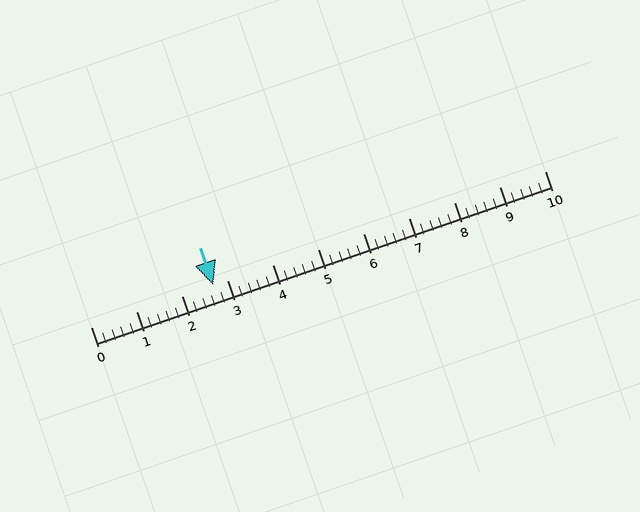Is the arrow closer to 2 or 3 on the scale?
The arrow is closer to 3.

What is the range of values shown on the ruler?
The ruler shows values from 0 to 10.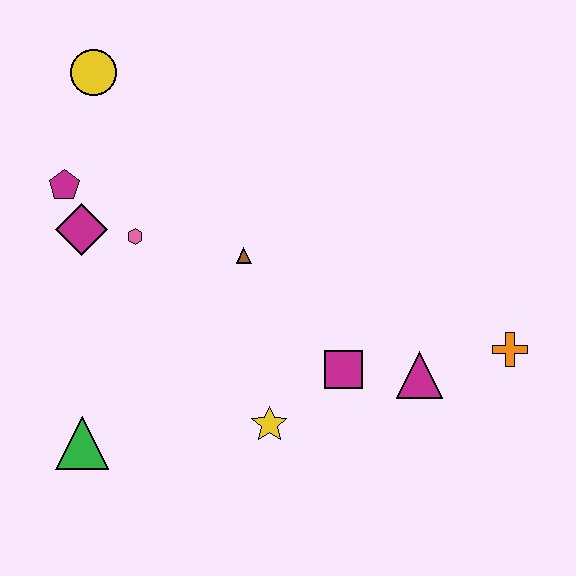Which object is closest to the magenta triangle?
The magenta square is closest to the magenta triangle.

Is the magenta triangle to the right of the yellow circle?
Yes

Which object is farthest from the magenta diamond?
The orange cross is farthest from the magenta diamond.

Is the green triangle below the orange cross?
Yes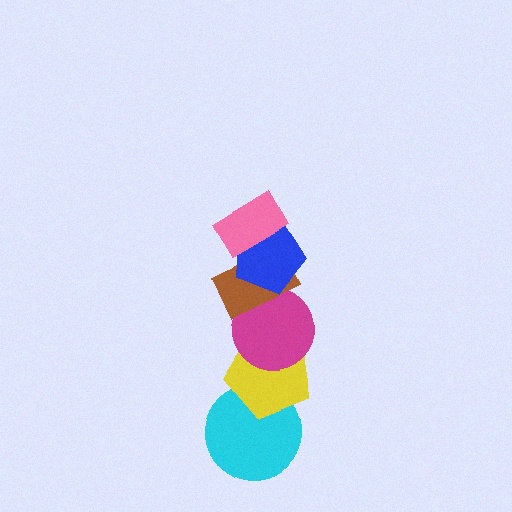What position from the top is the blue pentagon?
The blue pentagon is 2nd from the top.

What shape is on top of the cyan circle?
The yellow pentagon is on top of the cyan circle.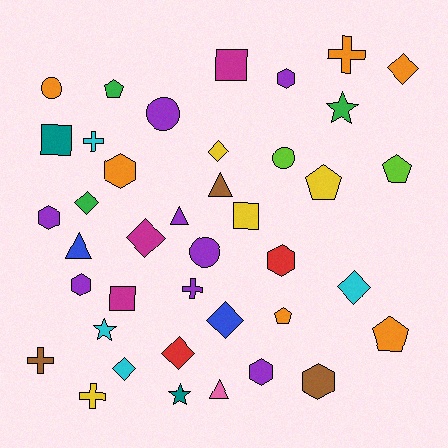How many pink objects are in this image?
There is 1 pink object.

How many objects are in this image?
There are 40 objects.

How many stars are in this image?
There are 3 stars.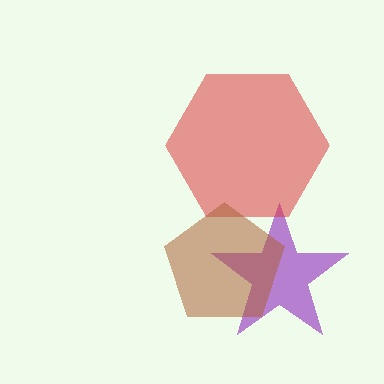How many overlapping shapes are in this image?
There are 3 overlapping shapes in the image.